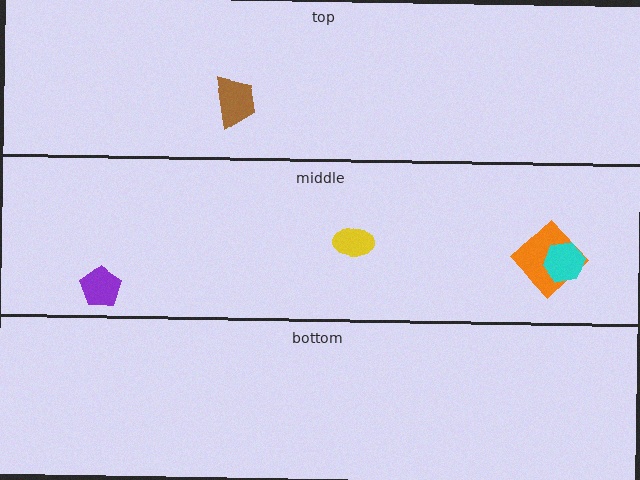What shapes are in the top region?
The brown trapezoid.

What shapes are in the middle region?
The yellow ellipse, the orange diamond, the cyan hexagon, the purple pentagon.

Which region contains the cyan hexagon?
The middle region.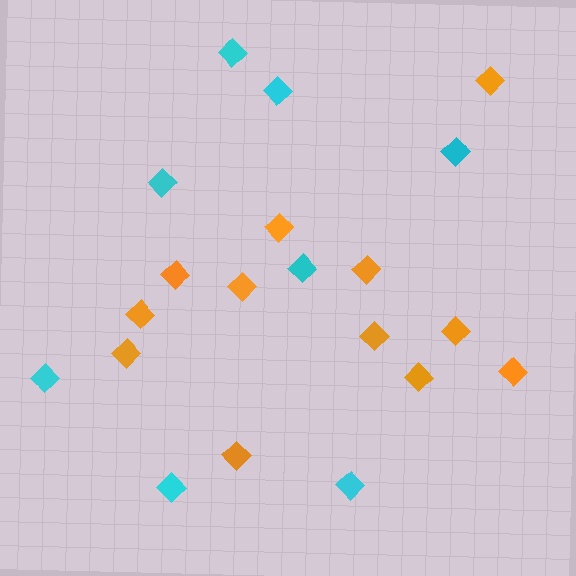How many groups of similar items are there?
There are 2 groups: one group of cyan diamonds (8) and one group of orange diamonds (12).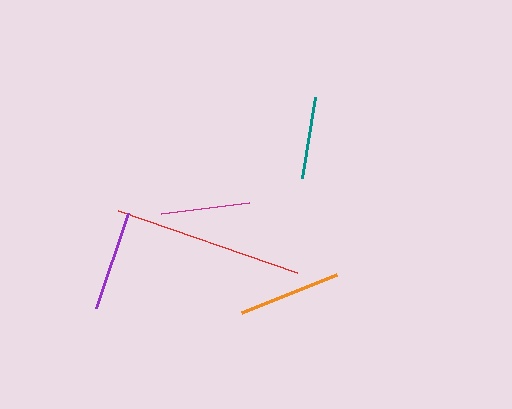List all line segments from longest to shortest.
From longest to shortest: red, orange, purple, magenta, teal.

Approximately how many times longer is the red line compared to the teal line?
The red line is approximately 2.3 times the length of the teal line.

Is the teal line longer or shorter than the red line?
The red line is longer than the teal line.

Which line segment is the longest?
The red line is the longest at approximately 189 pixels.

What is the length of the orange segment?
The orange segment is approximately 103 pixels long.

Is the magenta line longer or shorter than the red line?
The red line is longer than the magenta line.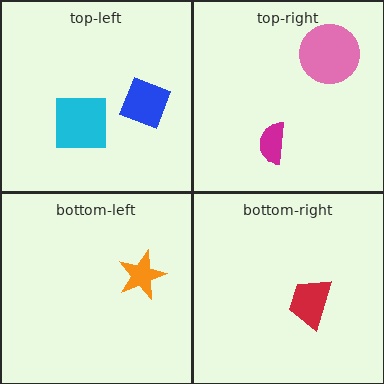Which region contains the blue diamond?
The top-left region.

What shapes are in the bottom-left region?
The orange star.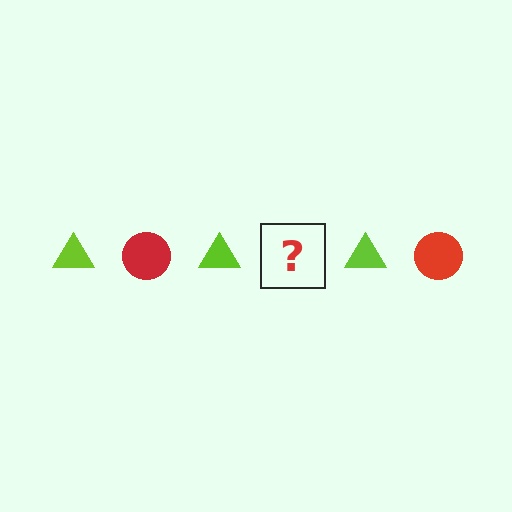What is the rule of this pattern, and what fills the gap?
The rule is that the pattern alternates between lime triangle and red circle. The gap should be filled with a red circle.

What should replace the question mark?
The question mark should be replaced with a red circle.